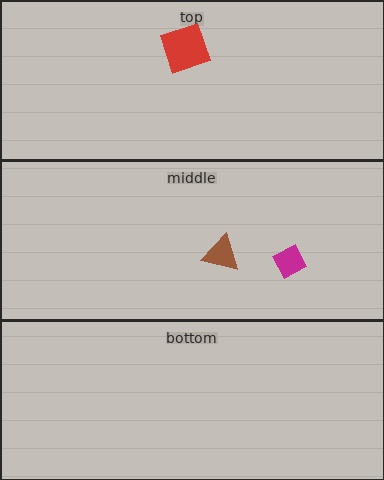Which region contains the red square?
The top region.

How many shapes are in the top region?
1.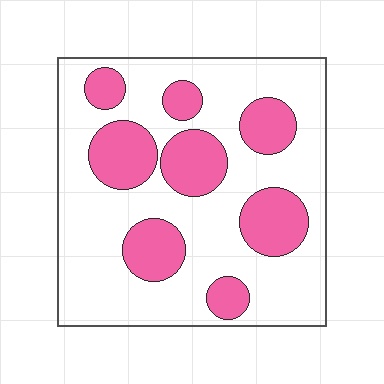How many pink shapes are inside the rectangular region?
8.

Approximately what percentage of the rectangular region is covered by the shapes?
Approximately 30%.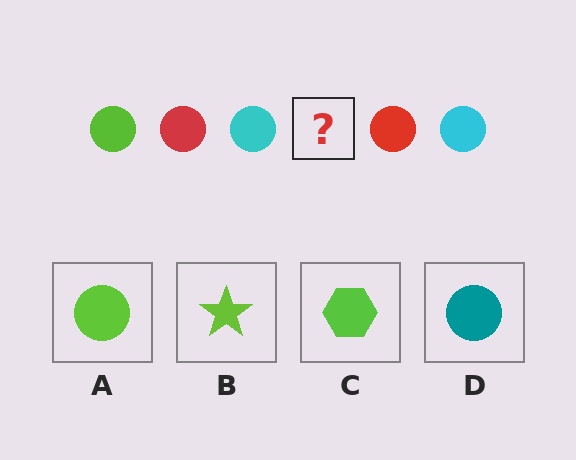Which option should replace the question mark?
Option A.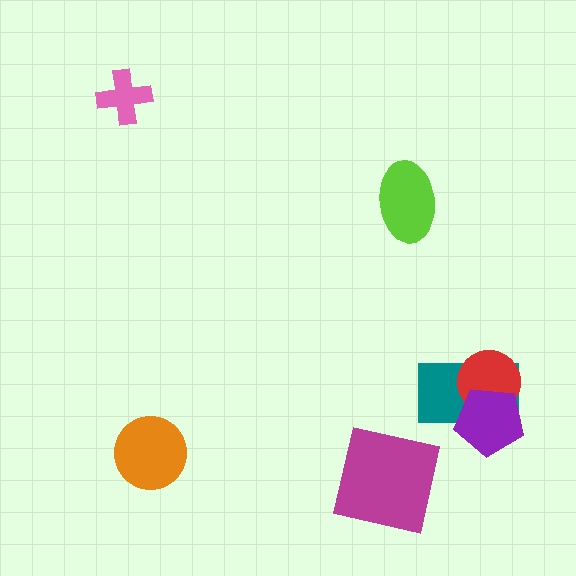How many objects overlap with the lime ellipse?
0 objects overlap with the lime ellipse.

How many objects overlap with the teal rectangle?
2 objects overlap with the teal rectangle.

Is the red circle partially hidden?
Yes, it is partially covered by another shape.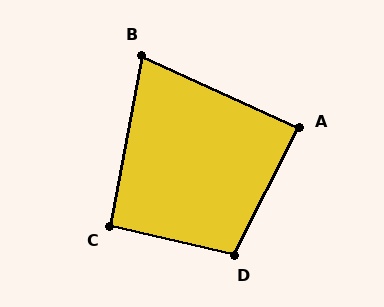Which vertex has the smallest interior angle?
B, at approximately 76 degrees.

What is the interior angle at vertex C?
Approximately 92 degrees (approximately right).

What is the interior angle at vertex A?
Approximately 88 degrees (approximately right).